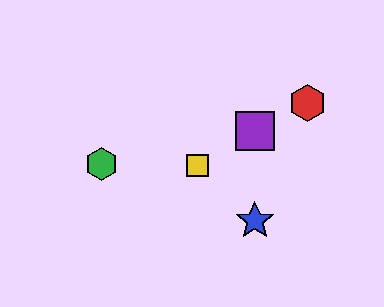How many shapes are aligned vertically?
2 shapes (the blue star, the purple square) are aligned vertically.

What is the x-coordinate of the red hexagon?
The red hexagon is at x≈307.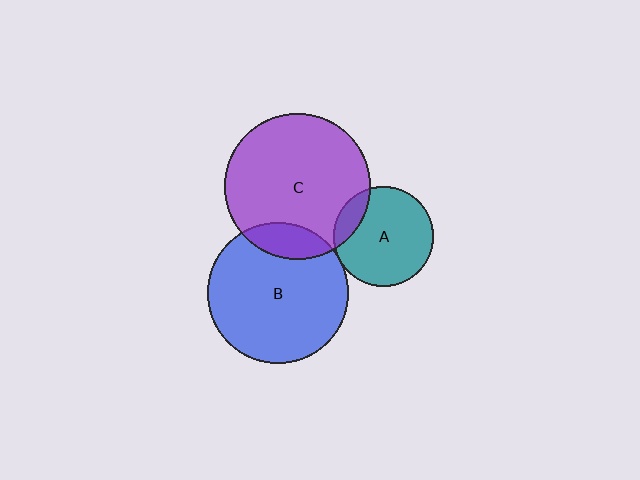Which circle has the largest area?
Circle C (purple).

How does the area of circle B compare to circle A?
Approximately 2.0 times.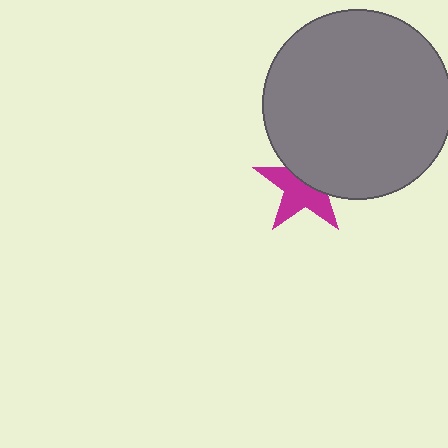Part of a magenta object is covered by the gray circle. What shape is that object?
It is a star.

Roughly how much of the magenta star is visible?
About half of it is visible (roughly 57%).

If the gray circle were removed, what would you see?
You would see the complete magenta star.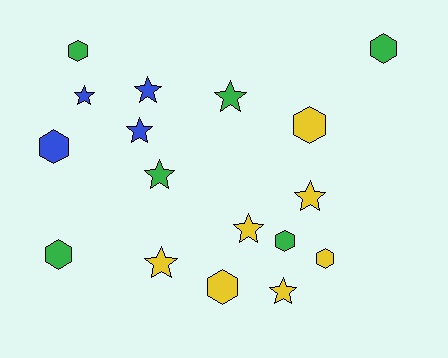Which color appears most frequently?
Yellow, with 7 objects.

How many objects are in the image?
There are 17 objects.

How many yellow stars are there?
There are 4 yellow stars.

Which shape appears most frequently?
Star, with 9 objects.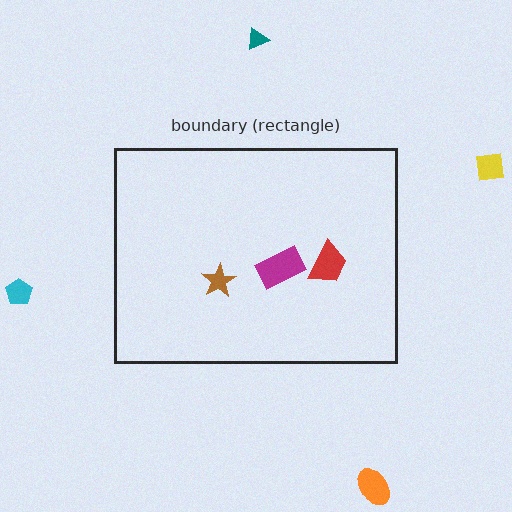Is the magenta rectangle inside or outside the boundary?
Inside.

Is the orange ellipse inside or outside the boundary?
Outside.